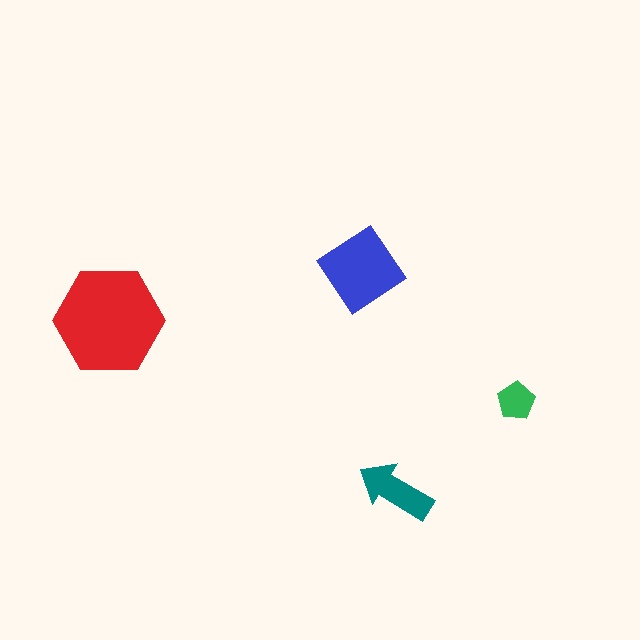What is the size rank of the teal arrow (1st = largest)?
3rd.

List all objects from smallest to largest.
The green pentagon, the teal arrow, the blue diamond, the red hexagon.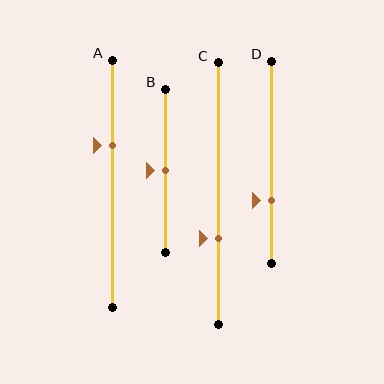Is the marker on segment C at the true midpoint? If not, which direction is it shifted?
No, the marker on segment C is shifted downward by about 17% of the segment length.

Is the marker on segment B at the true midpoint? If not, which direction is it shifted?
Yes, the marker on segment B is at the true midpoint.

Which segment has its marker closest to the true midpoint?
Segment B has its marker closest to the true midpoint.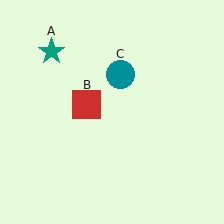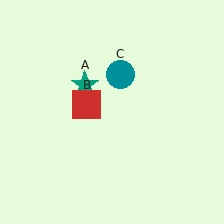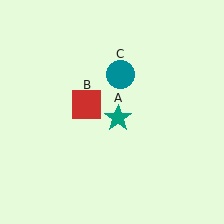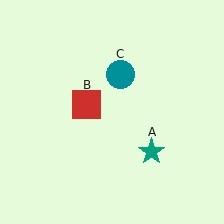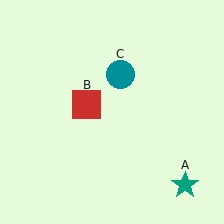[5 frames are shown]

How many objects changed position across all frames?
1 object changed position: teal star (object A).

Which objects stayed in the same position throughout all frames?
Red square (object B) and teal circle (object C) remained stationary.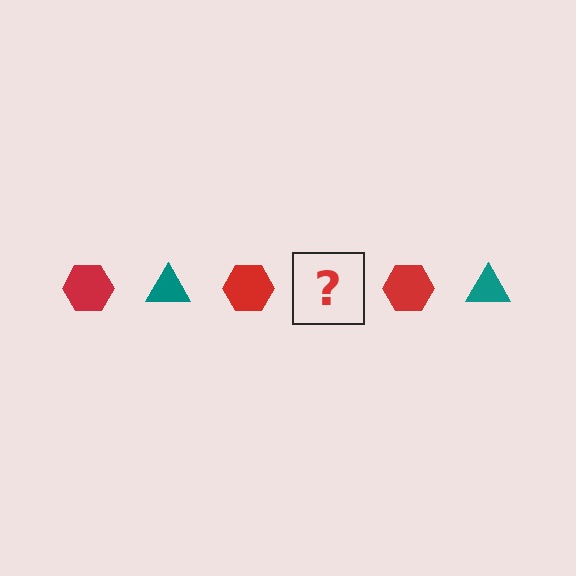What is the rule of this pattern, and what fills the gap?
The rule is that the pattern alternates between red hexagon and teal triangle. The gap should be filled with a teal triangle.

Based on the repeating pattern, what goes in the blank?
The blank should be a teal triangle.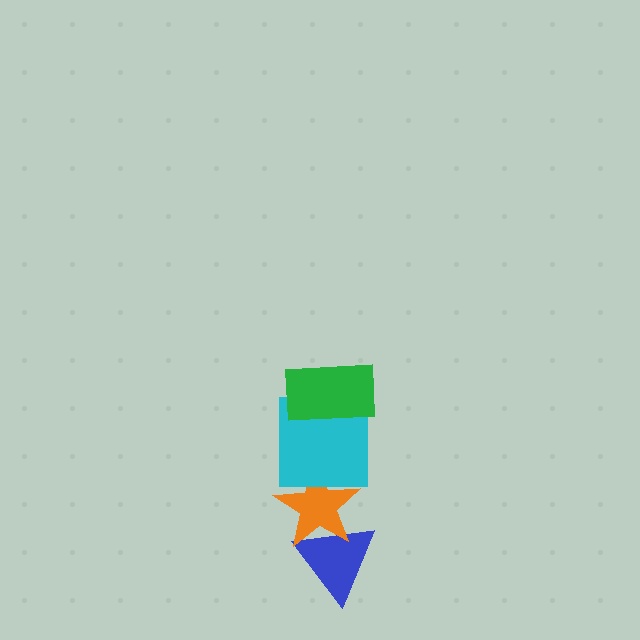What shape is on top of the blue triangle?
The orange star is on top of the blue triangle.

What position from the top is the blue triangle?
The blue triangle is 4th from the top.